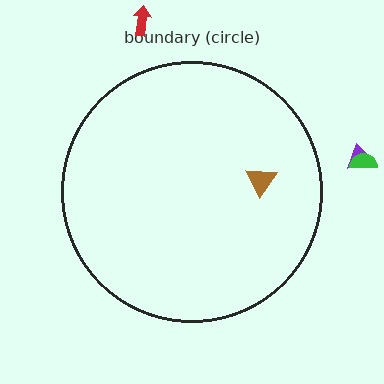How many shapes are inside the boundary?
1 inside, 3 outside.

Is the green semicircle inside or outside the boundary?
Outside.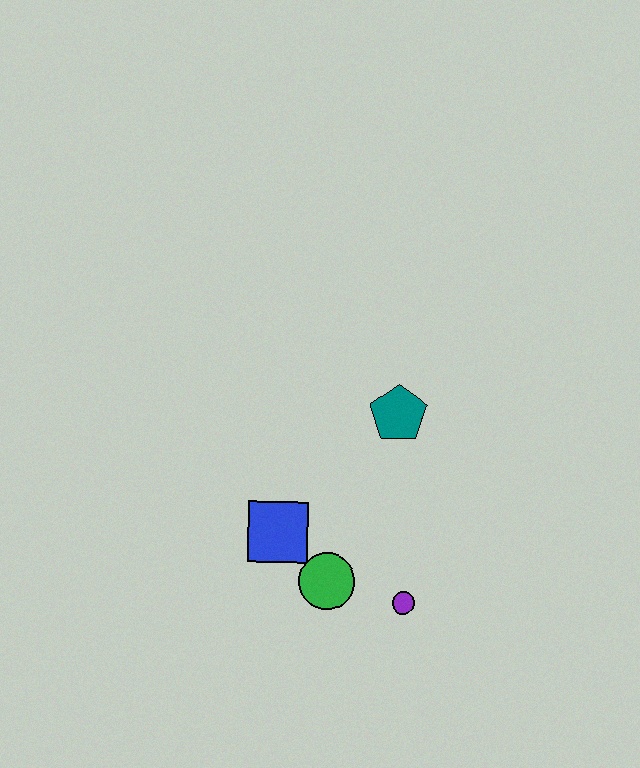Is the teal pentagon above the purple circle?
Yes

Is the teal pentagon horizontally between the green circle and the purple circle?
Yes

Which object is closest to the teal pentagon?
The blue square is closest to the teal pentagon.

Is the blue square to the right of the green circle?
No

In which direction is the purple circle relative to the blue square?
The purple circle is to the right of the blue square.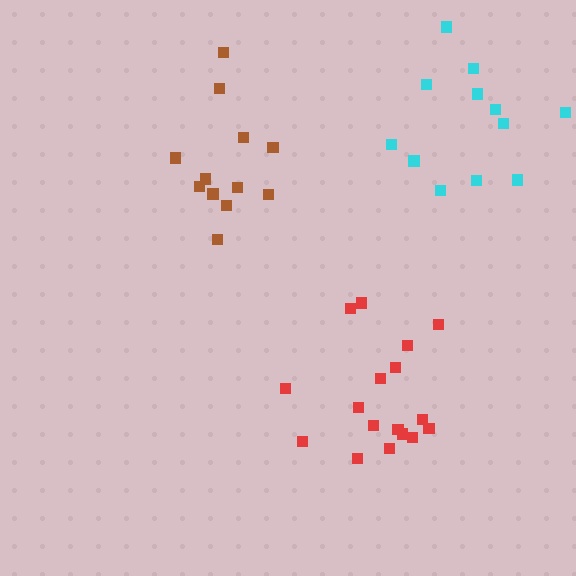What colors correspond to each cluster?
The clusters are colored: cyan, red, brown.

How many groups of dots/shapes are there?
There are 3 groups.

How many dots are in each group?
Group 1: 12 dots, Group 2: 17 dots, Group 3: 12 dots (41 total).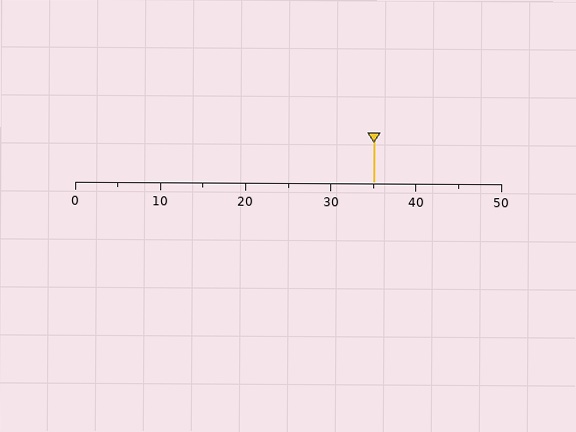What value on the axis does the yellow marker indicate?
The marker indicates approximately 35.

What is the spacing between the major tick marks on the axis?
The major ticks are spaced 10 apart.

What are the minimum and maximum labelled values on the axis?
The axis runs from 0 to 50.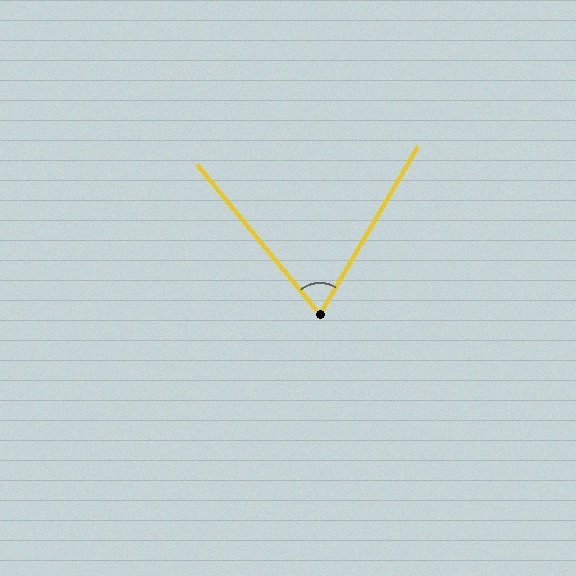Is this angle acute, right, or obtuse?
It is acute.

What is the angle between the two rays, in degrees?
Approximately 70 degrees.